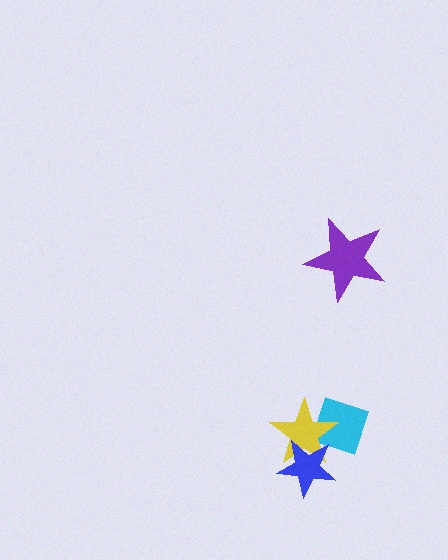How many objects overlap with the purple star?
0 objects overlap with the purple star.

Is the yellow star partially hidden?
Yes, it is partially covered by another shape.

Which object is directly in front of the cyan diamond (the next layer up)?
The yellow star is directly in front of the cyan diamond.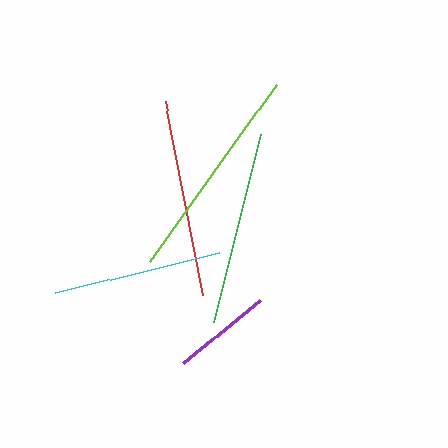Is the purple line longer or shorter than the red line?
The red line is longer than the purple line.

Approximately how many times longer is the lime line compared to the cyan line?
The lime line is approximately 1.3 times the length of the cyan line.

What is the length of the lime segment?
The lime segment is approximately 217 pixels long.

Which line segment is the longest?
The lime line is the longest at approximately 217 pixels.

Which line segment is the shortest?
The purple line is the shortest at approximately 99 pixels.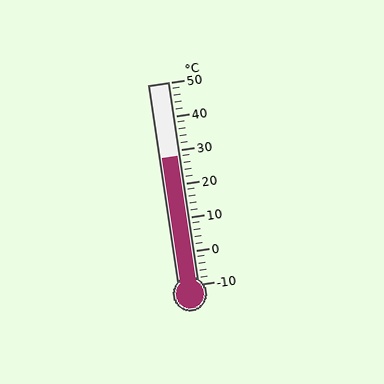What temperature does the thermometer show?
The thermometer shows approximately 28°C.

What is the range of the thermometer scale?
The thermometer scale ranges from -10°C to 50°C.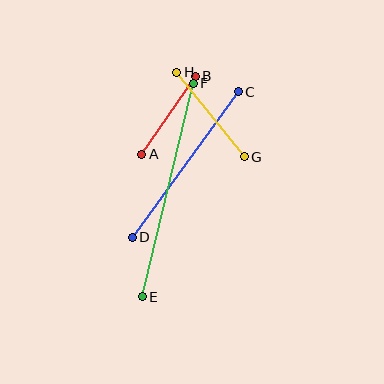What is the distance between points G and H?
The distance is approximately 108 pixels.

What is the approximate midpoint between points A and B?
The midpoint is at approximately (169, 115) pixels.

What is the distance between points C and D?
The distance is approximately 180 pixels.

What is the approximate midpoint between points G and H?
The midpoint is at approximately (210, 114) pixels.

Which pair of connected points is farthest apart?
Points E and F are farthest apart.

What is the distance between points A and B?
The distance is approximately 95 pixels.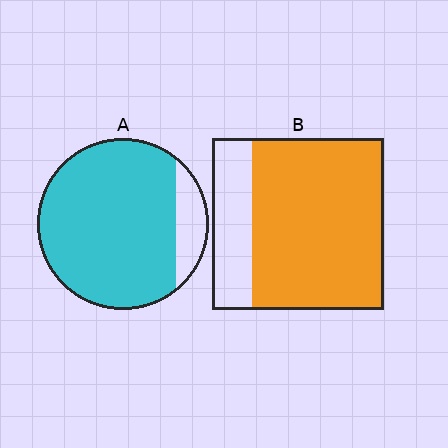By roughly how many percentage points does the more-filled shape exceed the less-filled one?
By roughly 10 percentage points (A over B).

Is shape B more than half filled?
Yes.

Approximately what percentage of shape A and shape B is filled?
A is approximately 85% and B is approximately 75%.